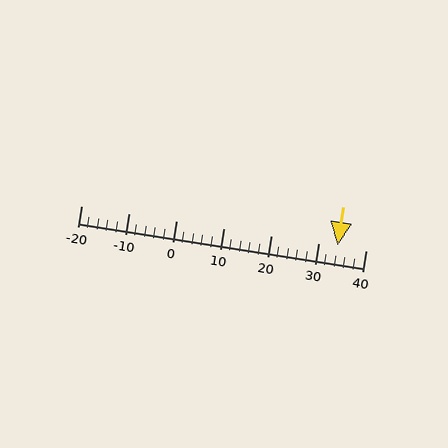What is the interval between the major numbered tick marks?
The major tick marks are spaced 10 units apart.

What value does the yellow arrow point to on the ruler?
The yellow arrow points to approximately 34.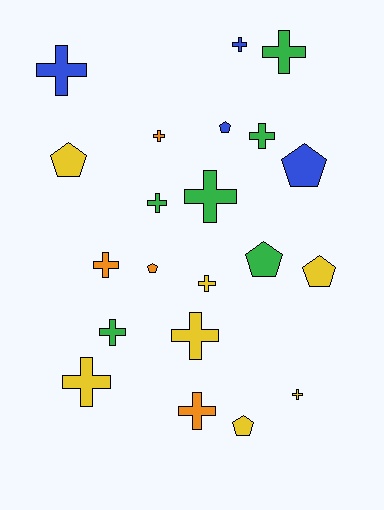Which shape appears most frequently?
Cross, with 14 objects.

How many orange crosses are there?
There are 3 orange crosses.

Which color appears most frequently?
Yellow, with 7 objects.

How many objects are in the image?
There are 21 objects.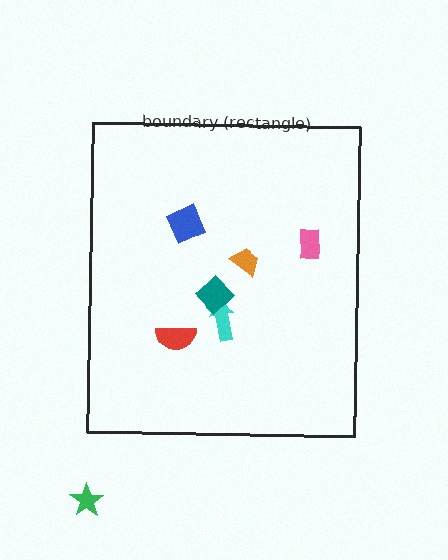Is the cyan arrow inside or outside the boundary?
Inside.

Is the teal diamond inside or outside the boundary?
Inside.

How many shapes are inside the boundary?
6 inside, 1 outside.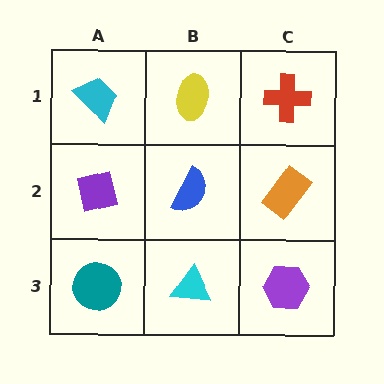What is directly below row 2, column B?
A cyan triangle.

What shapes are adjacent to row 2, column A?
A cyan trapezoid (row 1, column A), a teal circle (row 3, column A), a blue semicircle (row 2, column B).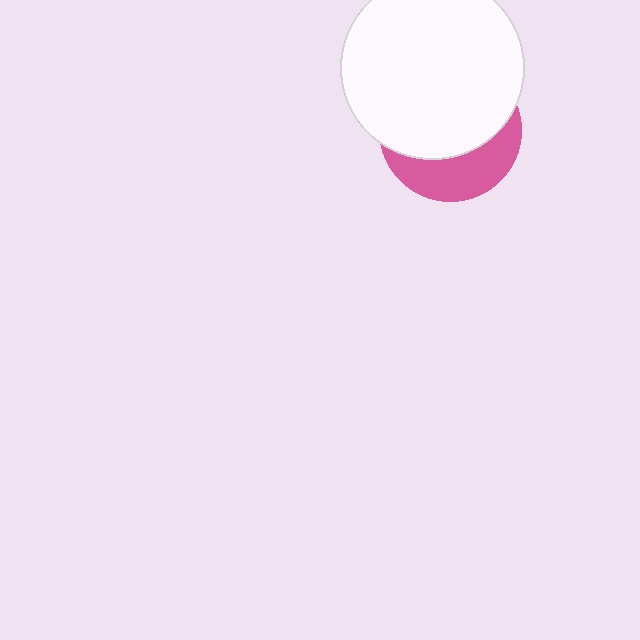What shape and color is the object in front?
The object in front is a white circle.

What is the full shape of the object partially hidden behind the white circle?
The partially hidden object is a pink circle.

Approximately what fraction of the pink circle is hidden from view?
Roughly 65% of the pink circle is hidden behind the white circle.